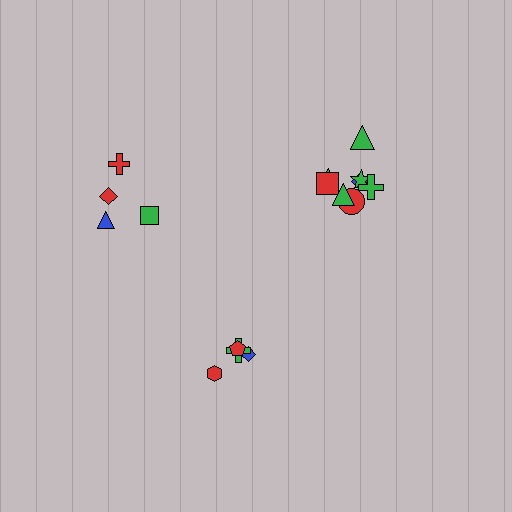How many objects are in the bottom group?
There are 4 objects.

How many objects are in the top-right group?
There are 8 objects.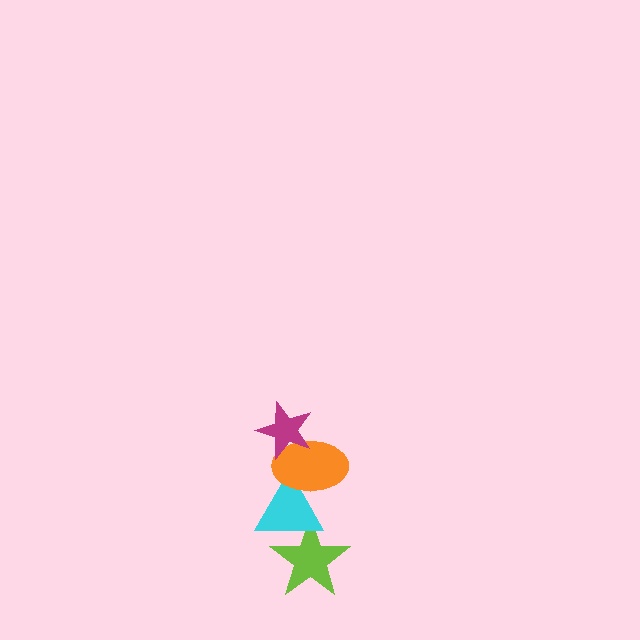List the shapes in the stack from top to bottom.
From top to bottom: the magenta star, the orange ellipse, the cyan triangle, the lime star.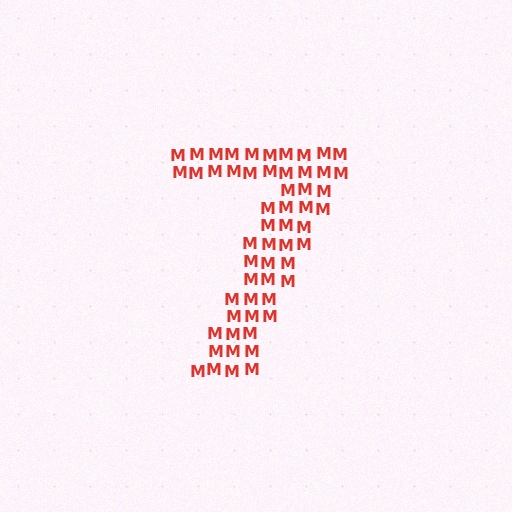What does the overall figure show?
The overall figure shows the digit 7.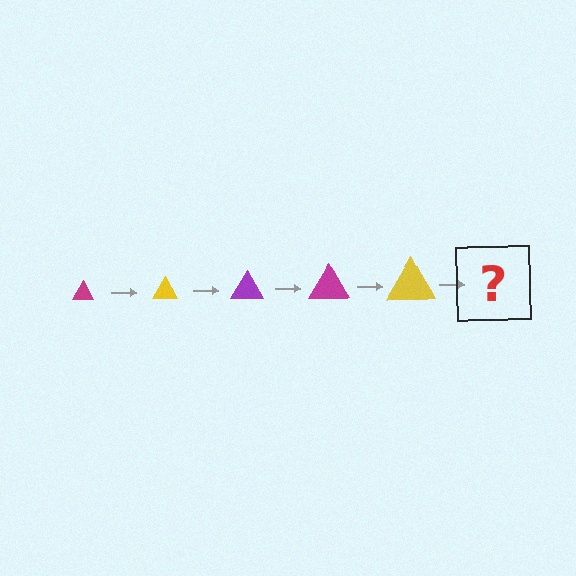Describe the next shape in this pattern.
It should be a purple triangle, larger than the previous one.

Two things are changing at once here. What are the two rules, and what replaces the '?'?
The two rules are that the triangle grows larger each step and the color cycles through magenta, yellow, and purple. The '?' should be a purple triangle, larger than the previous one.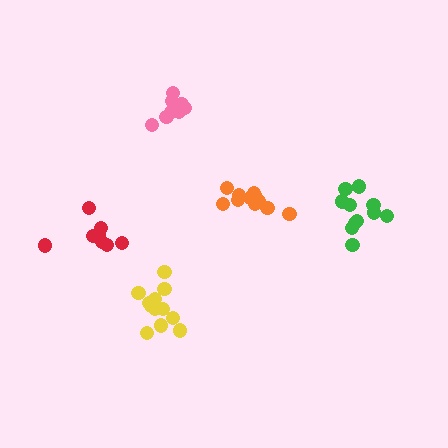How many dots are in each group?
Group 1: 12 dots, Group 2: 8 dots, Group 3: 8 dots, Group 4: 11 dots, Group 5: 11 dots (50 total).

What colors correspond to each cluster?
The clusters are colored: yellow, red, pink, orange, green.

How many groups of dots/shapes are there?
There are 5 groups.